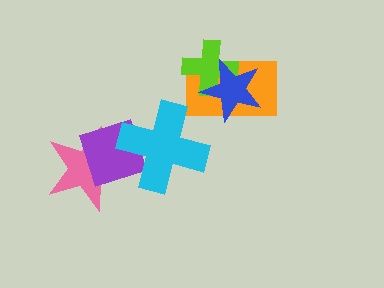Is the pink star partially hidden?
Yes, it is partially covered by another shape.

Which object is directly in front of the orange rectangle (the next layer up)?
The lime cross is directly in front of the orange rectangle.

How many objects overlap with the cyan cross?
2 objects overlap with the cyan cross.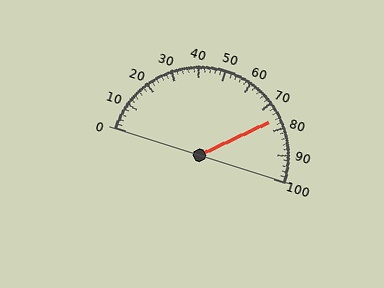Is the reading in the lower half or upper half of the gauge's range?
The reading is in the upper half of the range (0 to 100).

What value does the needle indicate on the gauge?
The needle indicates approximately 76.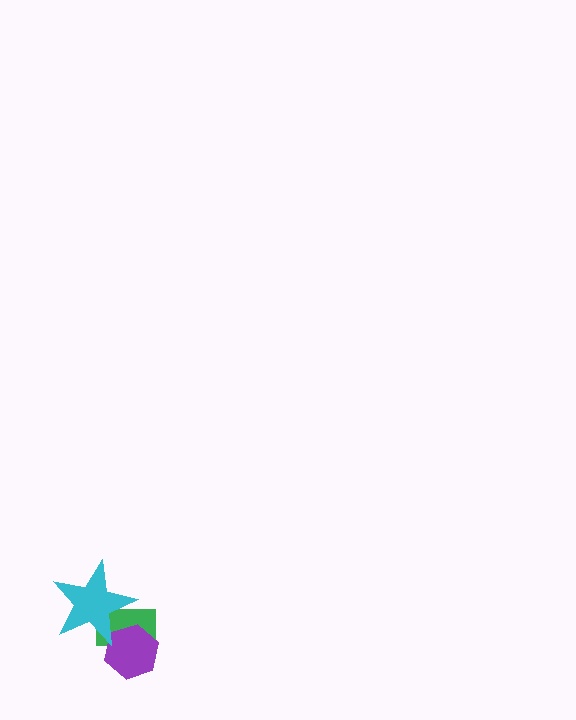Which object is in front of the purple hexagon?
The cyan star is in front of the purple hexagon.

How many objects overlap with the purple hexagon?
2 objects overlap with the purple hexagon.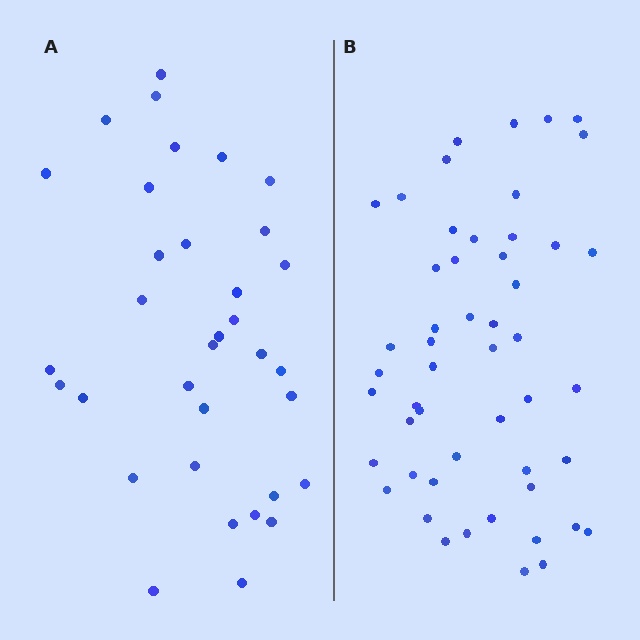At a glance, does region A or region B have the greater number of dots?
Region B (the right region) has more dots.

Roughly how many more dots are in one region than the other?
Region B has approximately 15 more dots than region A.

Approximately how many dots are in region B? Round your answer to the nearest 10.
About 50 dots. (The exact count is 51, which rounds to 50.)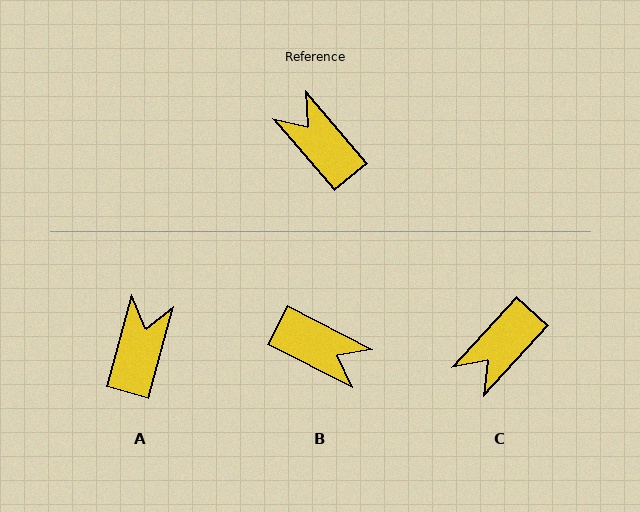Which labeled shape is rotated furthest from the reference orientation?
B, about 157 degrees away.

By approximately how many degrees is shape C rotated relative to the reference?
Approximately 97 degrees counter-clockwise.